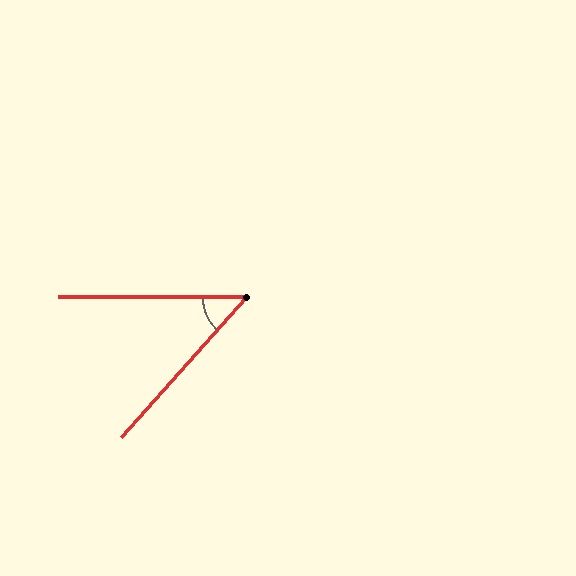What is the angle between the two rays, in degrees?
Approximately 48 degrees.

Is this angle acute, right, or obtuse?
It is acute.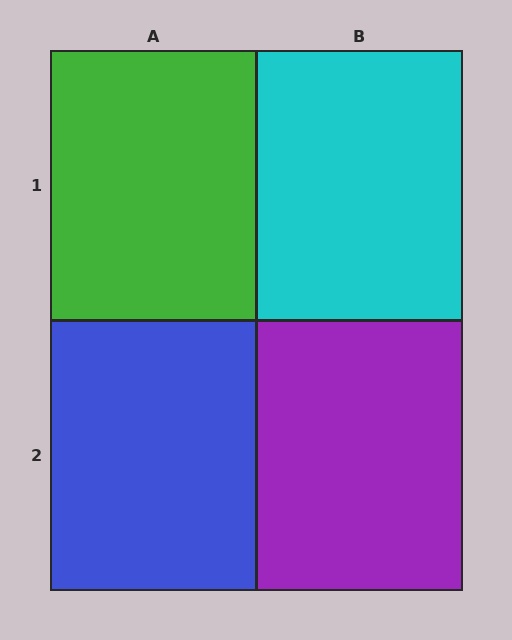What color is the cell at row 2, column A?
Blue.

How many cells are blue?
1 cell is blue.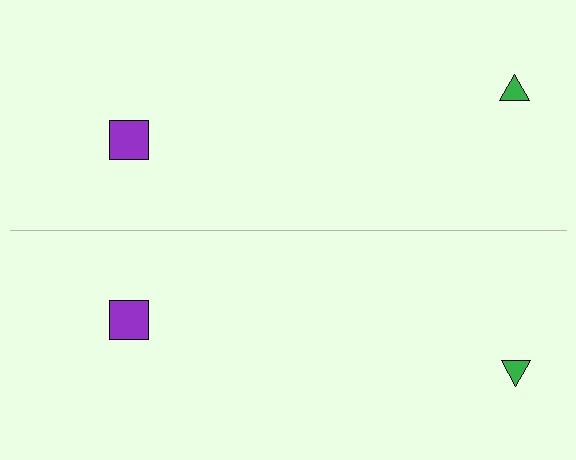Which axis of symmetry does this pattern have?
The pattern has a horizontal axis of symmetry running through the center of the image.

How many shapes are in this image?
There are 4 shapes in this image.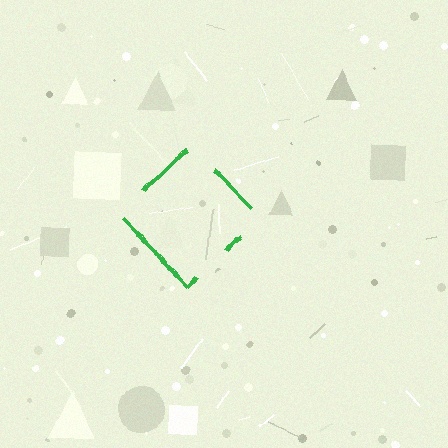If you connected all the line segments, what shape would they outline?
They would outline a diamond.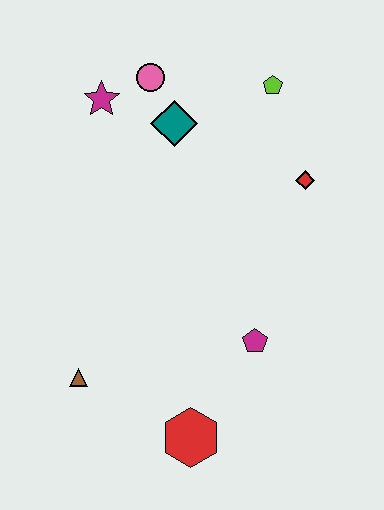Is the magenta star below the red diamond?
No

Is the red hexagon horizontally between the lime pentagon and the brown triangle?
Yes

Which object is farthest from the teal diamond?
The red hexagon is farthest from the teal diamond.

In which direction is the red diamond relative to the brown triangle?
The red diamond is to the right of the brown triangle.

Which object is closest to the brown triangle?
The red hexagon is closest to the brown triangle.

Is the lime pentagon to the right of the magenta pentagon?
Yes